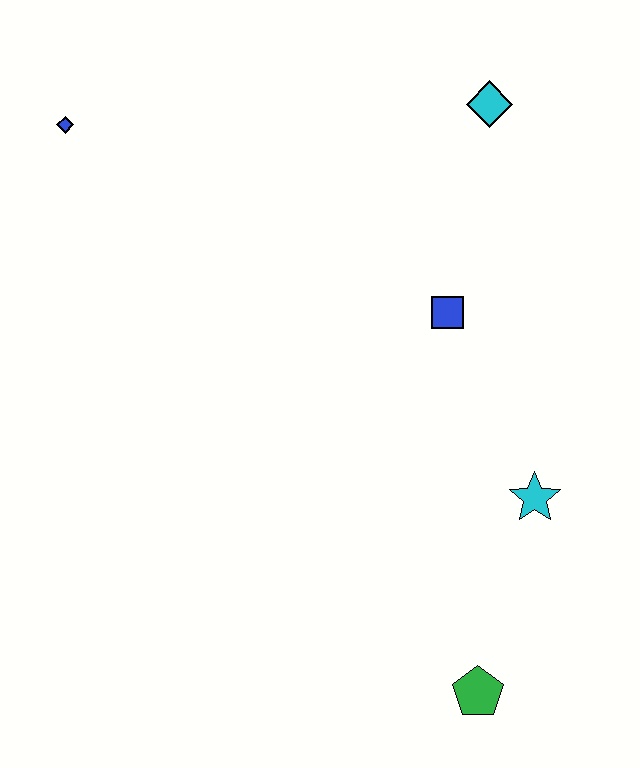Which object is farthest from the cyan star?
The blue diamond is farthest from the cyan star.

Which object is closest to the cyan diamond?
The blue square is closest to the cyan diamond.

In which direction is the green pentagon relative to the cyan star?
The green pentagon is below the cyan star.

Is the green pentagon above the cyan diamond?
No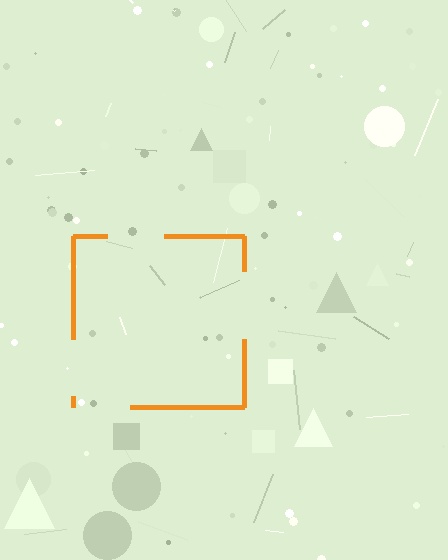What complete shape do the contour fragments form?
The contour fragments form a square.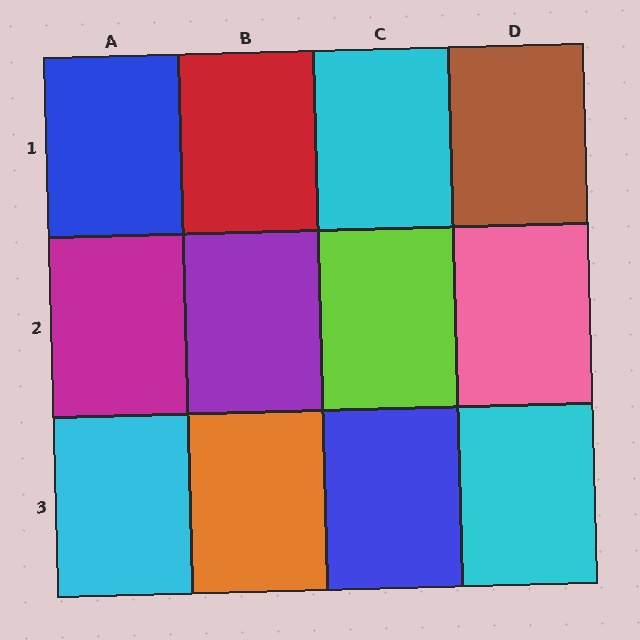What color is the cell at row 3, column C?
Blue.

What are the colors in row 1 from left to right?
Blue, red, cyan, brown.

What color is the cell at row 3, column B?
Orange.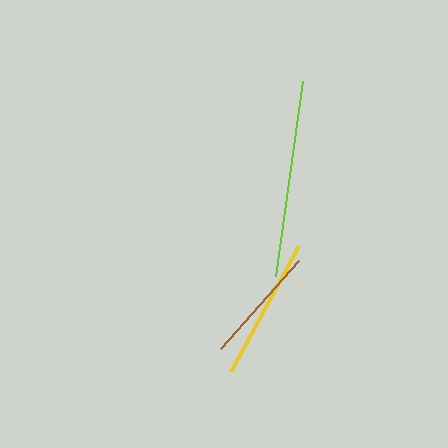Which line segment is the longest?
The lime line is the longest at approximately 196 pixels.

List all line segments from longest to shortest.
From longest to shortest: lime, yellow, brown.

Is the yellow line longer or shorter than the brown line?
The yellow line is longer than the brown line.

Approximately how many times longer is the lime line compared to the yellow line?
The lime line is approximately 1.4 times the length of the yellow line.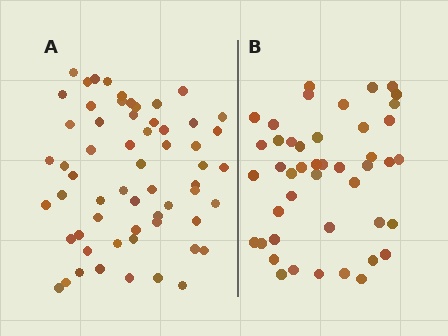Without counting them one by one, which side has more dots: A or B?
Region A (the left region) has more dots.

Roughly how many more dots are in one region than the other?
Region A has approximately 15 more dots than region B.